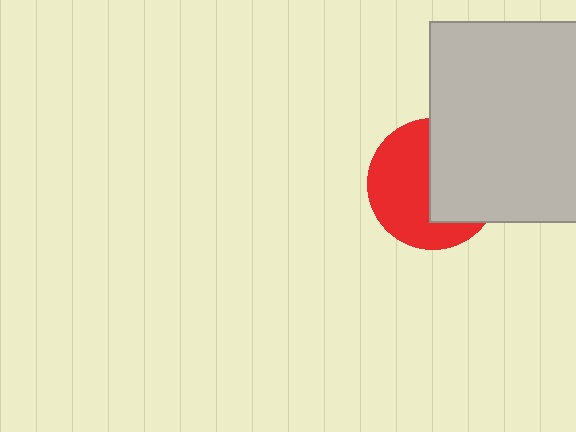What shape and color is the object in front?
The object in front is a light gray rectangle.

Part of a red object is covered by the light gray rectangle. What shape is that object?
It is a circle.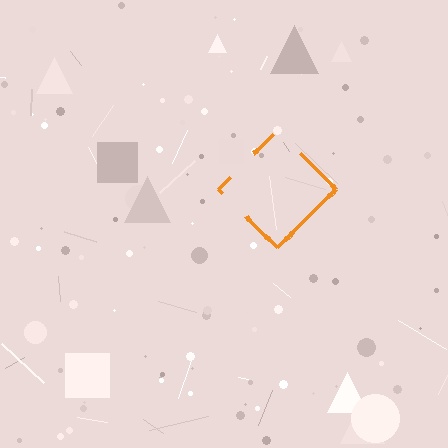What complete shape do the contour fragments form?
The contour fragments form a diamond.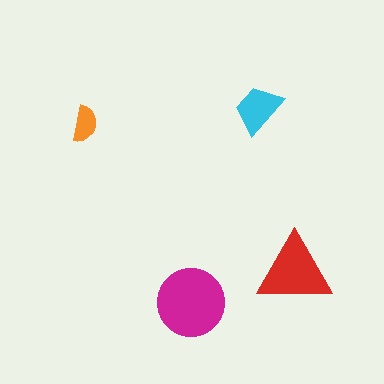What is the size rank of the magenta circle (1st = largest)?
1st.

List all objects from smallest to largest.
The orange semicircle, the cyan trapezoid, the red triangle, the magenta circle.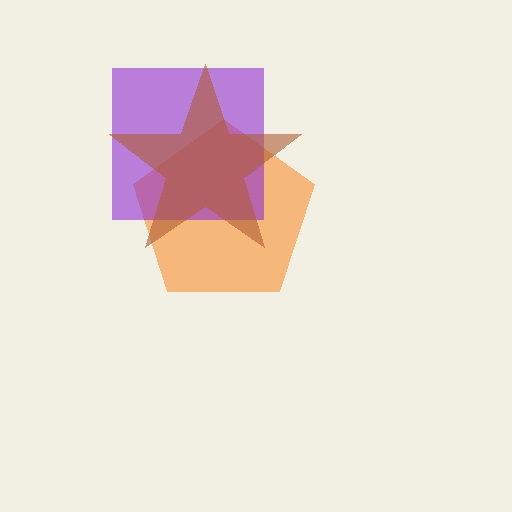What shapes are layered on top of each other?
The layered shapes are: an orange pentagon, a purple square, a brown star.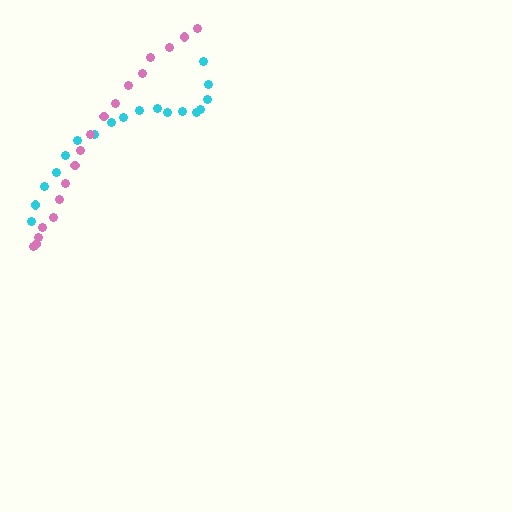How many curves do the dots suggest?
There are 2 distinct paths.